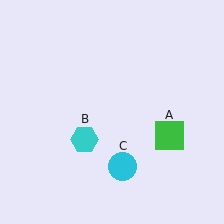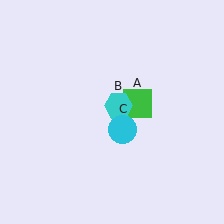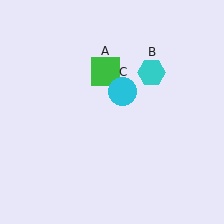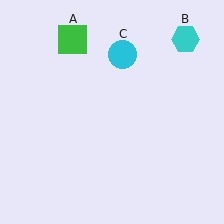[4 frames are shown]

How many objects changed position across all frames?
3 objects changed position: green square (object A), cyan hexagon (object B), cyan circle (object C).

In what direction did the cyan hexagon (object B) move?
The cyan hexagon (object B) moved up and to the right.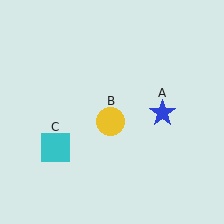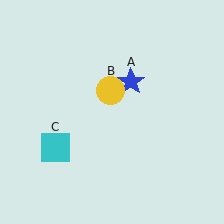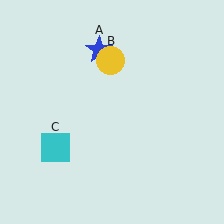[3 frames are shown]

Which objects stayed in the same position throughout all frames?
Cyan square (object C) remained stationary.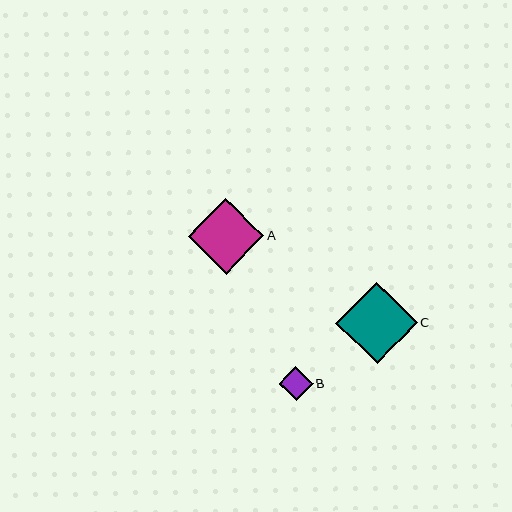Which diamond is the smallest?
Diamond B is the smallest with a size of approximately 34 pixels.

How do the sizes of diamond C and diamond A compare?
Diamond C and diamond A are approximately the same size.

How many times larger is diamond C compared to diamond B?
Diamond C is approximately 2.4 times the size of diamond B.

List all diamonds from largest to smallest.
From largest to smallest: C, A, B.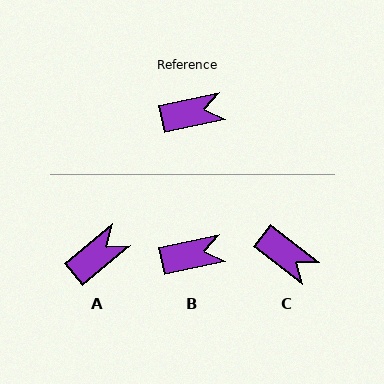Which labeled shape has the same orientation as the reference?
B.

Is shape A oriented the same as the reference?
No, it is off by about 28 degrees.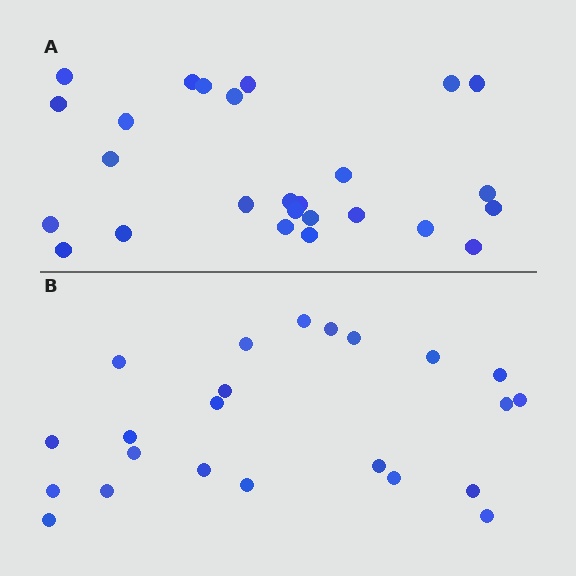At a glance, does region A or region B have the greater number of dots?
Region A (the top region) has more dots.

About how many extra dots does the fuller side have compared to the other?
Region A has just a few more — roughly 2 or 3 more dots than region B.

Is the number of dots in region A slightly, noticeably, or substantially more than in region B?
Region A has only slightly more — the two regions are fairly close. The ratio is roughly 1.1 to 1.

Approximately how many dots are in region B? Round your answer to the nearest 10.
About 20 dots. (The exact count is 23, which rounds to 20.)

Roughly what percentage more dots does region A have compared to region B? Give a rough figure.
About 15% more.